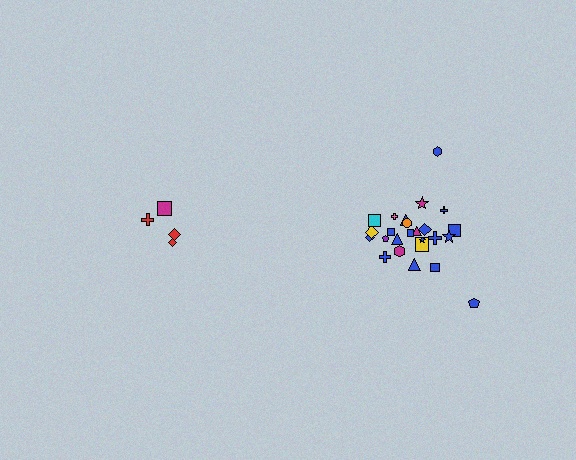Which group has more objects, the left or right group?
The right group.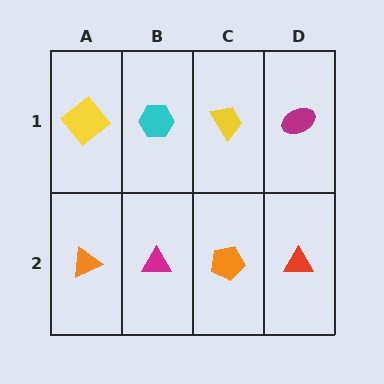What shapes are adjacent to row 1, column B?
A magenta triangle (row 2, column B), a yellow diamond (row 1, column A), a yellow trapezoid (row 1, column C).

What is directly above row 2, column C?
A yellow trapezoid.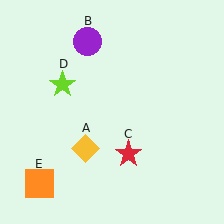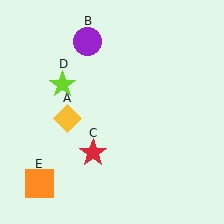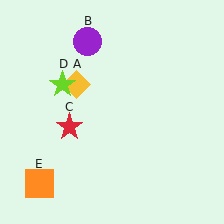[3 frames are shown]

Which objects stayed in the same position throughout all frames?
Purple circle (object B) and lime star (object D) and orange square (object E) remained stationary.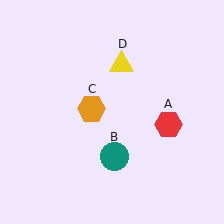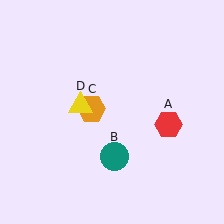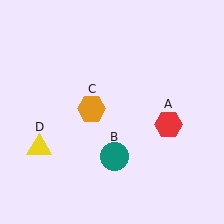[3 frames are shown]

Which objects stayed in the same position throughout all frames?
Red hexagon (object A) and teal circle (object B) and orange hexagon (object C) remained stationary.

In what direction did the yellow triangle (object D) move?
The yellow triangle (object D) moved down and to the left.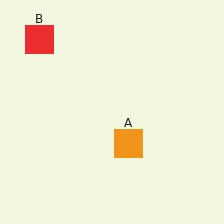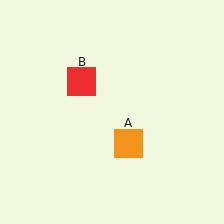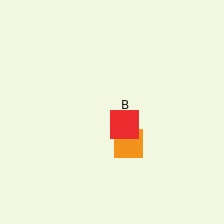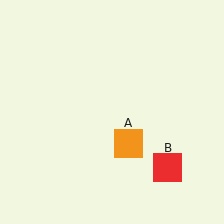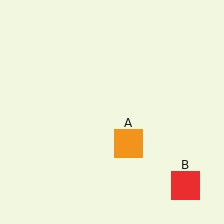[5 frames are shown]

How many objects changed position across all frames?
1 object changed position: red square (object B).